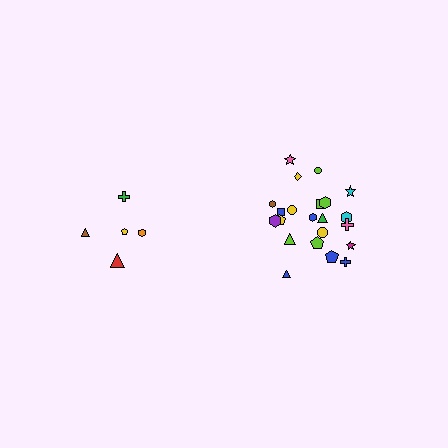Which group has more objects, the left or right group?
The right group.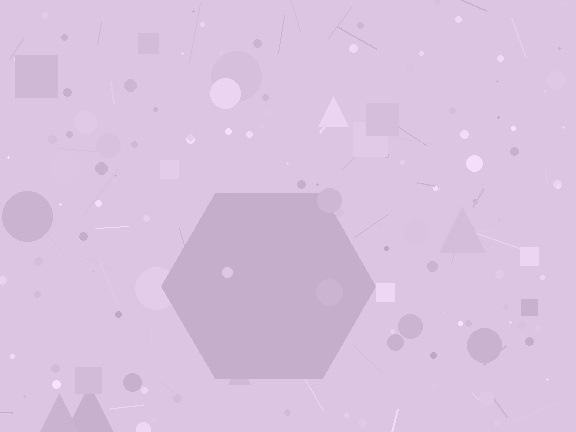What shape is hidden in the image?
A hexagon is hidden in the image.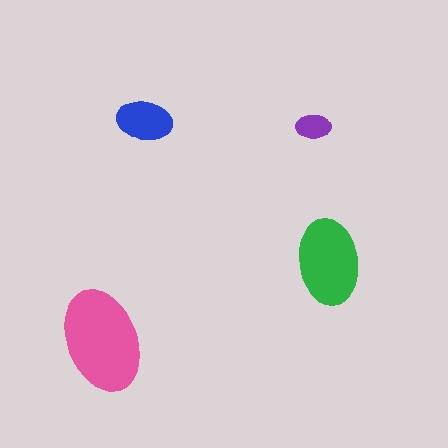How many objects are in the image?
There are 4 objects in the image.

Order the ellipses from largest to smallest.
the pink one, the green one, the blue one, the purple one.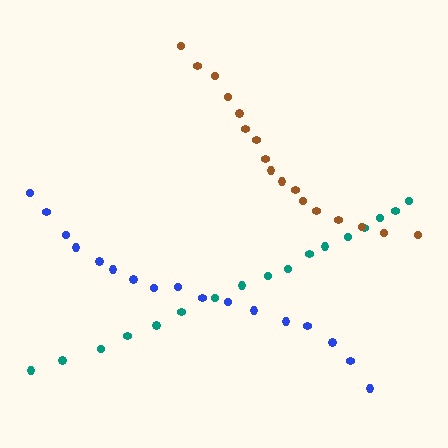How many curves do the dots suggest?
There are 3 distinct paths.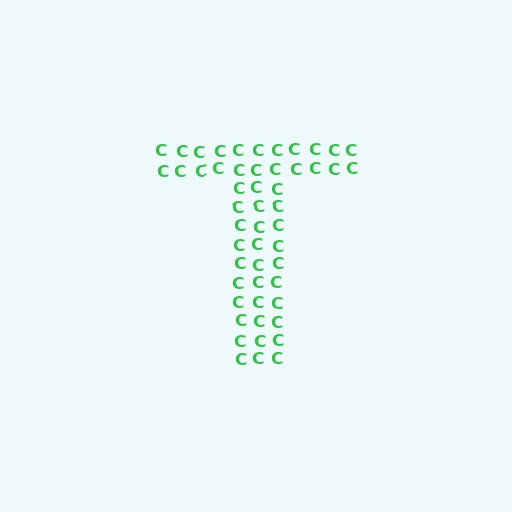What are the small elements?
The small elements are letter C's.